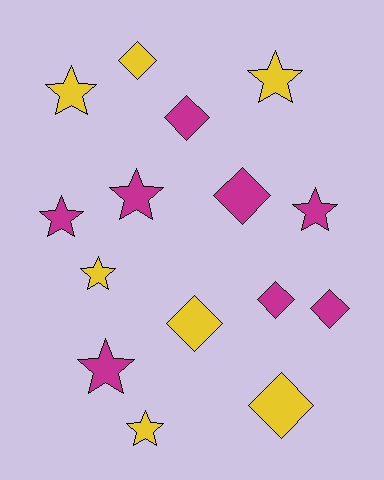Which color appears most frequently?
Magenta, with 8 objects.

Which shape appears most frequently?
Star, with 8 objects.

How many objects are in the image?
There are 15 objects.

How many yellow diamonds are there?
There are 3 yellow diamonds.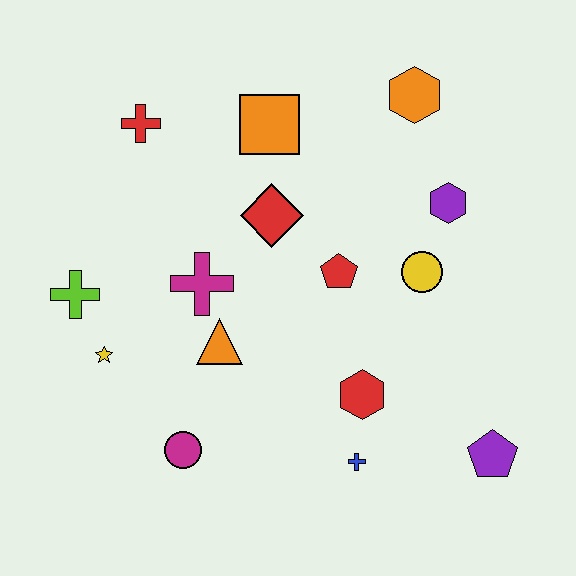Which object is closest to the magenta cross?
The orange triangle is closest to the magenta cross.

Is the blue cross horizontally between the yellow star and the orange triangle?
No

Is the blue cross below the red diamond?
Yes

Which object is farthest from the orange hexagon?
The magenta circle is farthest from the orange hexagon.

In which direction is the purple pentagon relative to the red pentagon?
The purple pentagon is below the red pentagon.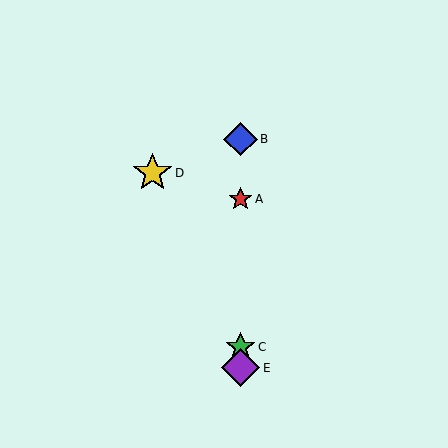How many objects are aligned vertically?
4 objects (A, B, C, E) are aligned vertically.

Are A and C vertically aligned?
Yes, both are at x≈240.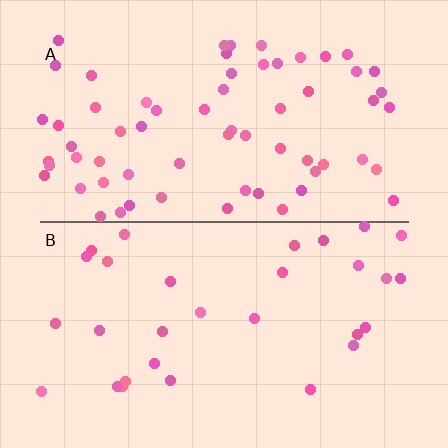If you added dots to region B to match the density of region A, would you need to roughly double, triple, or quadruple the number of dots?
Approximately double.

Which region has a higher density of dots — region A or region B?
A (the top).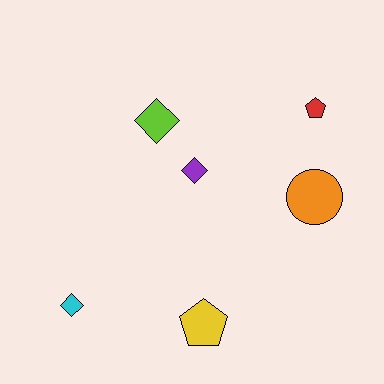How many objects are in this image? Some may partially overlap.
There are 6 objects.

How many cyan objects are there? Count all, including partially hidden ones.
There is 1 cyan object.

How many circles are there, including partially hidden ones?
There is 1 circle.